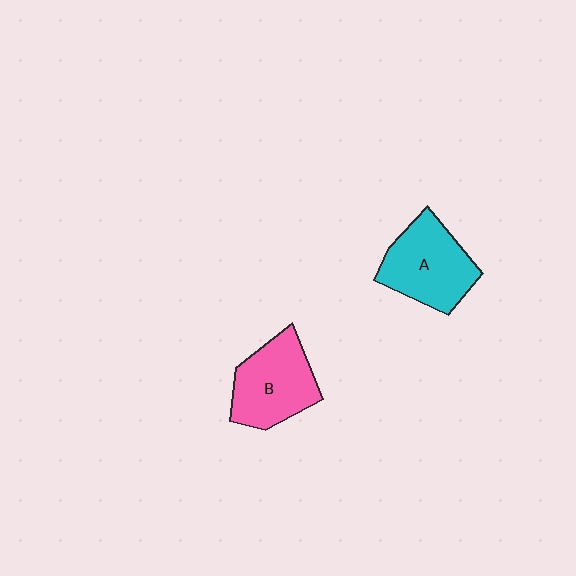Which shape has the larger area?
Shape A (cyan).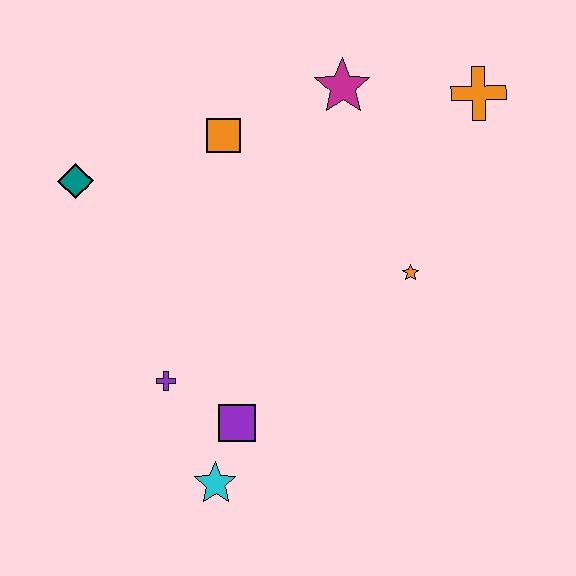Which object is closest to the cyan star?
The purple square is closest to the cyan star.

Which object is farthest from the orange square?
The cyan star is farthest from the orange square.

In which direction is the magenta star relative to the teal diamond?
The magenta star is to the right of the teal diamond.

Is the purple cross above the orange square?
No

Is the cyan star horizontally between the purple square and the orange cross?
No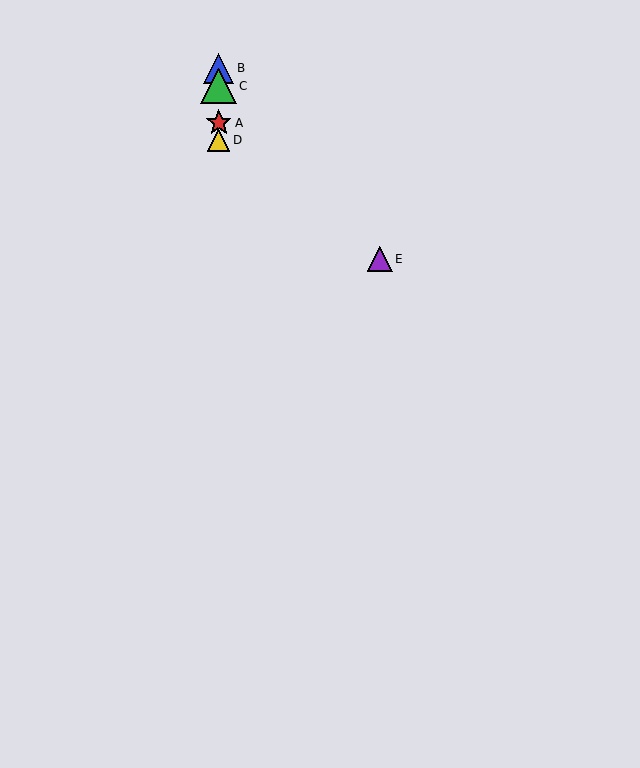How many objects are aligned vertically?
4 objects (A, B, C, D) are aligned vertically.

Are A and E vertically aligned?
No, A is at x≈219 and E is at x≈380.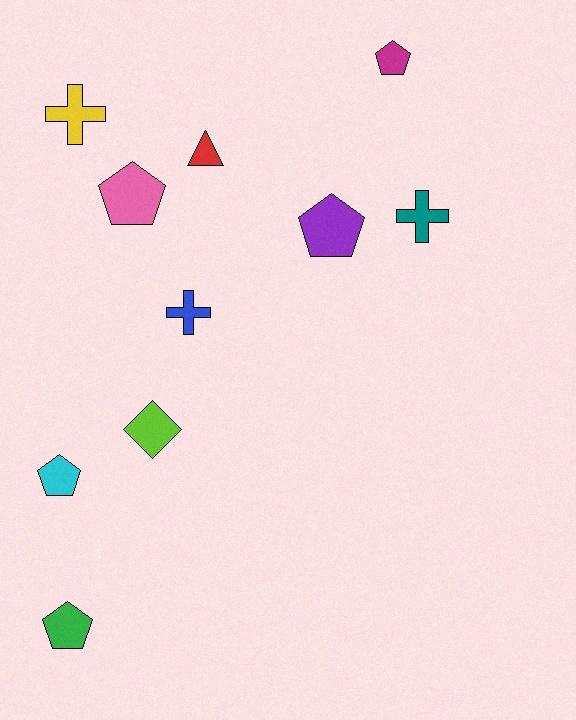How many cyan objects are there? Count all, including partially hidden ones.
There is 1 cyan object.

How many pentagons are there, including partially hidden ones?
There are 5 pentagons.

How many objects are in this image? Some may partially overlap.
There are 10 objects.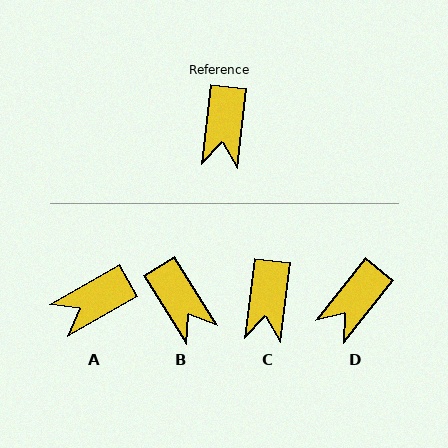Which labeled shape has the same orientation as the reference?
C.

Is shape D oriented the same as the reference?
No, it is off by about 32 degrees.